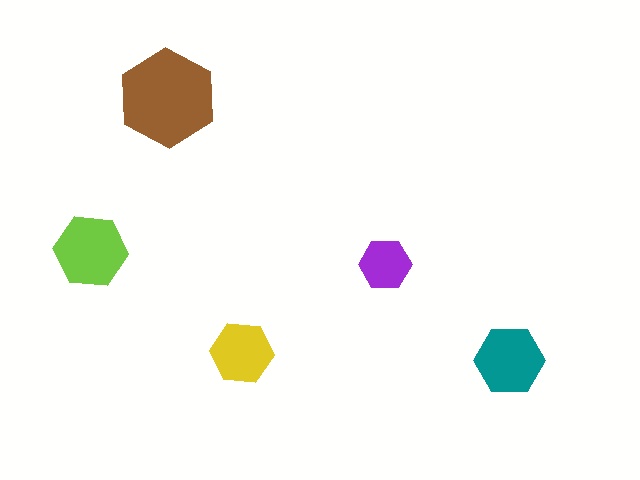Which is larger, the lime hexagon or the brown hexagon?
The brown one.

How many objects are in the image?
There are 5 objects in the image.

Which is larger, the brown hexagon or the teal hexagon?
The brown one.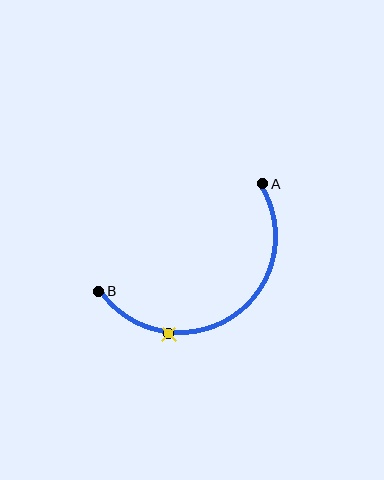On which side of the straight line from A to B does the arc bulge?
The arc bulges below the straight line connecting A and B.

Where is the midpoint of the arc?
The arc midpoint is the point on the curve farthest from the straight line joining A and B. It sits below that line.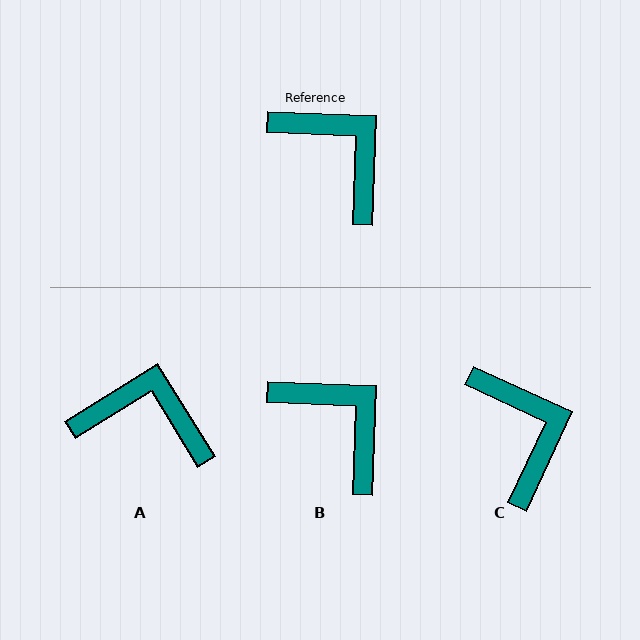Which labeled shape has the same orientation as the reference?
B.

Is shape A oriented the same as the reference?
No, it is off by about 34 degrees.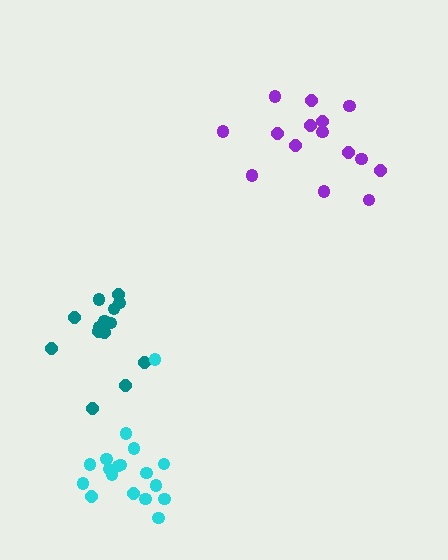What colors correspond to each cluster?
The clusters are colored: purple, teal, cyan.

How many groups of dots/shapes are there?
There are 3 groups.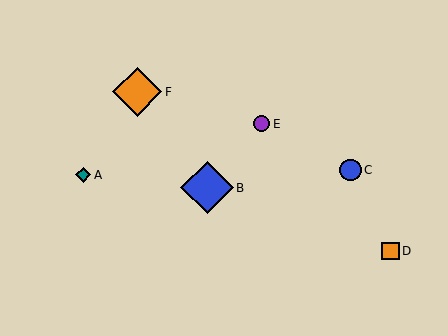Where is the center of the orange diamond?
The center of the orange diamond is at (137, 92).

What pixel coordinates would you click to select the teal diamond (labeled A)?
Click at (83, 175) to select the teal diamond A.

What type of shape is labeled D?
Shape D is an orange square.